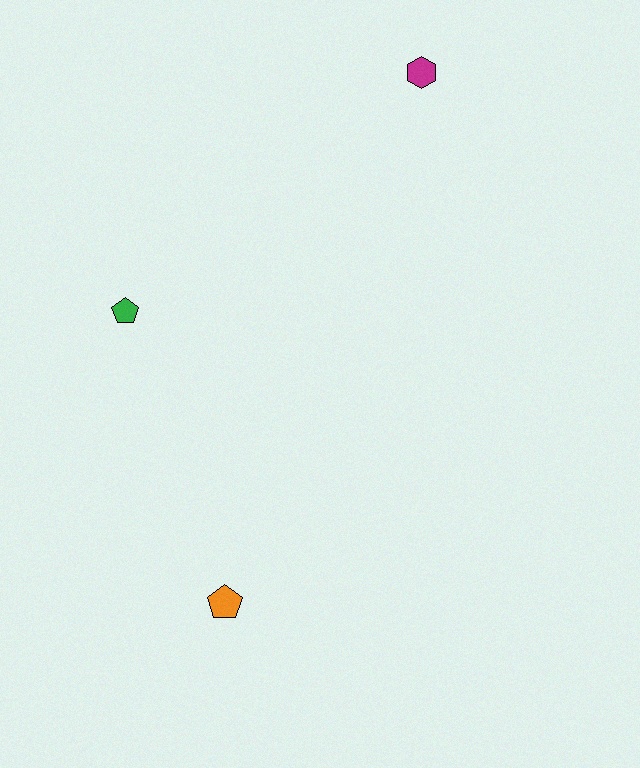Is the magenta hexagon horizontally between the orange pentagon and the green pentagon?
No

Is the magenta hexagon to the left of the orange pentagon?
No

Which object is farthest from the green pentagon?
The magenta hexagon is farthest from the green pentagon.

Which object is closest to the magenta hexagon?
The green pentagon is closest to the magenta hexagon.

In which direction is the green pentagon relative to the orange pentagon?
The green pentagon is above the orange pentagon.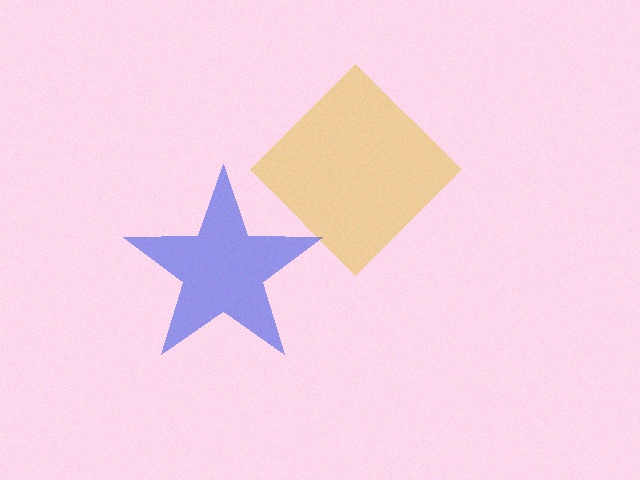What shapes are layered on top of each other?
The layered shapes are: a yellow diamond, a blue star.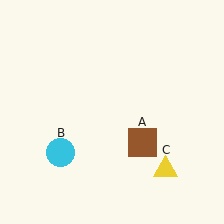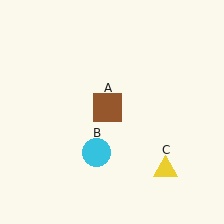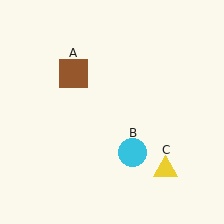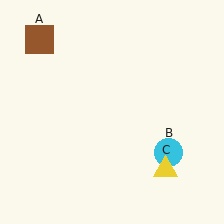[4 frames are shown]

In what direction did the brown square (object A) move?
The brown square (object A) moved up and to the left.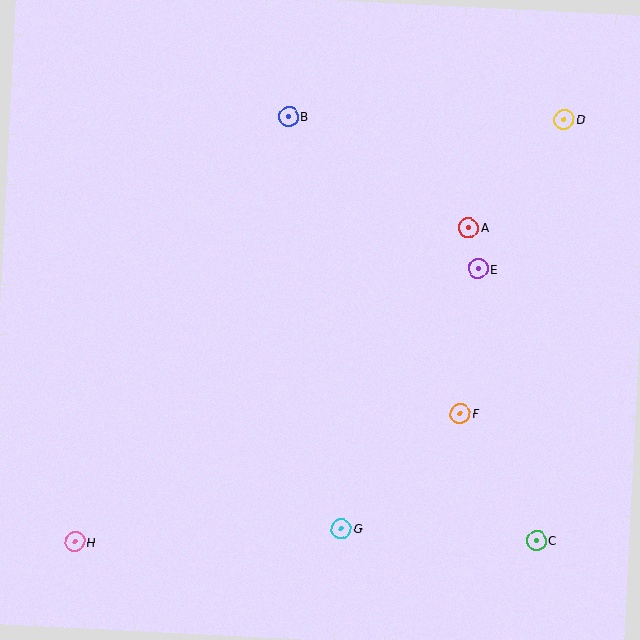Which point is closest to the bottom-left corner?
Point H is closest to the bottom-left corner.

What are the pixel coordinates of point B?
Point B is at (289, 117).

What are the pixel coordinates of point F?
Point F is at (460, 413).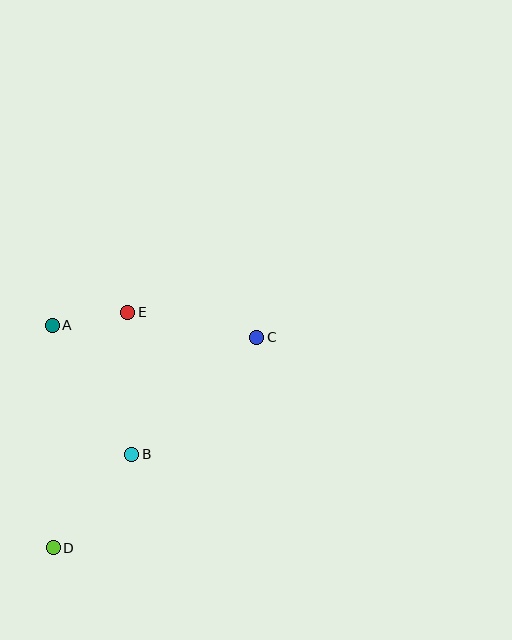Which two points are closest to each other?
Points A and E are closest to each other.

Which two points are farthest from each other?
Points C and D are farthest from each other.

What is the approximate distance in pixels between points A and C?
The distance between A and C is approximately 205 pixels.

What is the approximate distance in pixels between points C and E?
The distance between C and E is approximately 131 pixels.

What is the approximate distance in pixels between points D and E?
The distance between D and E is approximately 247 pixels.